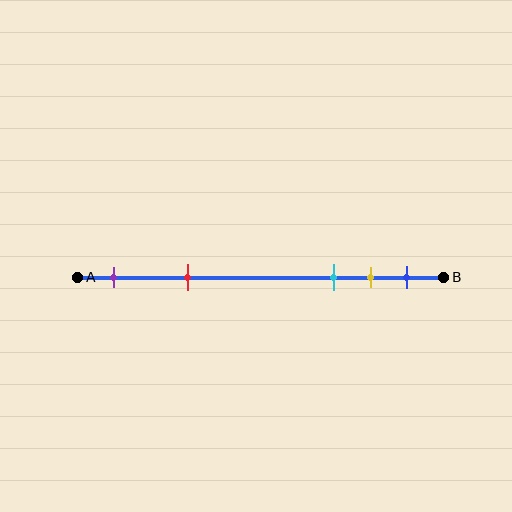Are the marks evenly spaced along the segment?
No, the marks are not evenly spaced.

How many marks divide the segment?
There are 5 marks dividing the segment.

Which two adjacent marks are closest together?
The yellow and blue marks are the closest adjacent pair.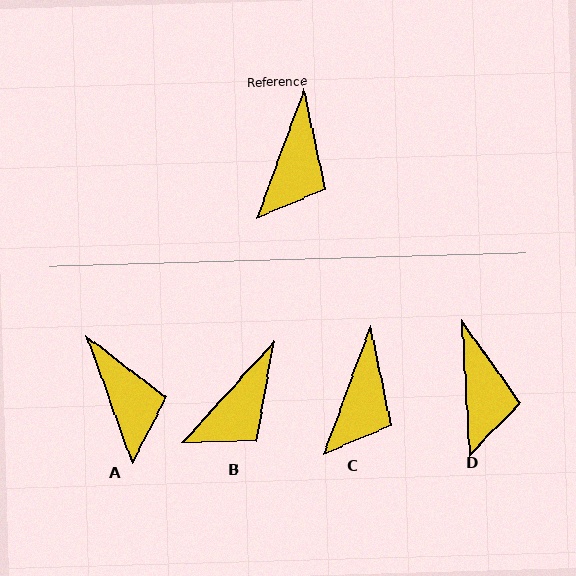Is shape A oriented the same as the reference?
No, it is off by about 40 degrees.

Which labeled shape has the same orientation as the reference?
C.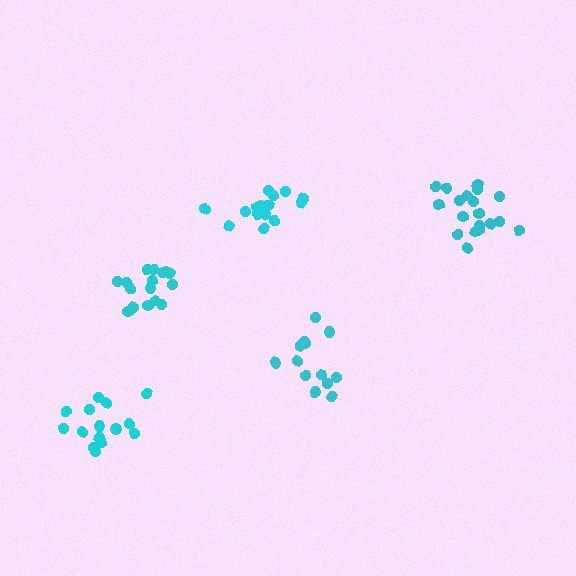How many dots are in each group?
Group 1: 17 dots, Group 2: 13 dots, Group 3: 16 dots, Group 4: 19 dots, Group 5: 15 dots (80 total).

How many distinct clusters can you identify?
There are 5 distinct clusters.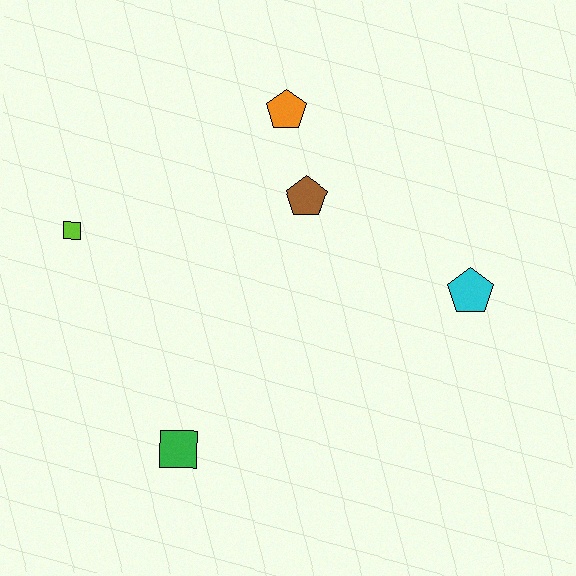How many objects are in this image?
There are 5 objects.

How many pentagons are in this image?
There are 3 pentagons.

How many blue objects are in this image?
There are no blue objects.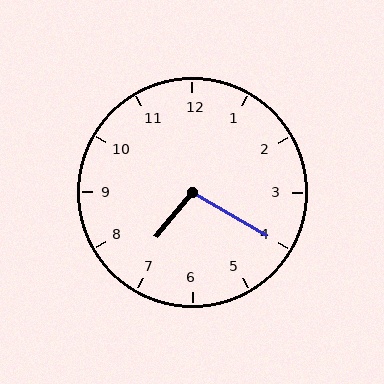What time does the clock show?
7:20.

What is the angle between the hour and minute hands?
Approximately 100 degrees.